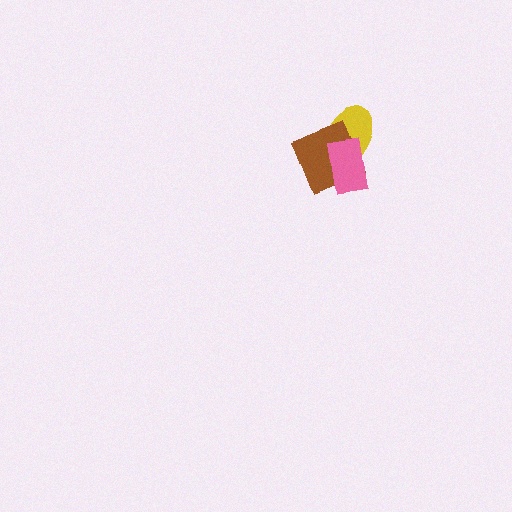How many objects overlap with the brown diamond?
2 objects overlap with the brown diamond.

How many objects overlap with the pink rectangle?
2 objects overlap with the pink rectangle.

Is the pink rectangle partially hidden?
No, no other shape covers it.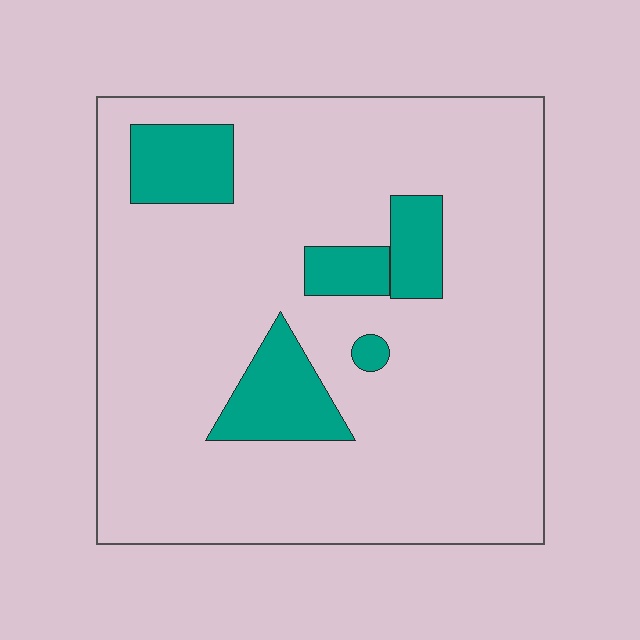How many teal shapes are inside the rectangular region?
5.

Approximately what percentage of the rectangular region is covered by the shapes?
Approximately 15%.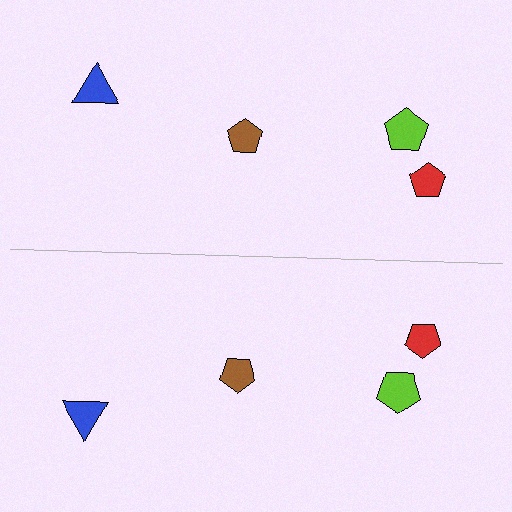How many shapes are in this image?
There are 8 shapes in this image.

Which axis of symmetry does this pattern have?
The pattern has a horizontal axis of symmetry running through the center of the image.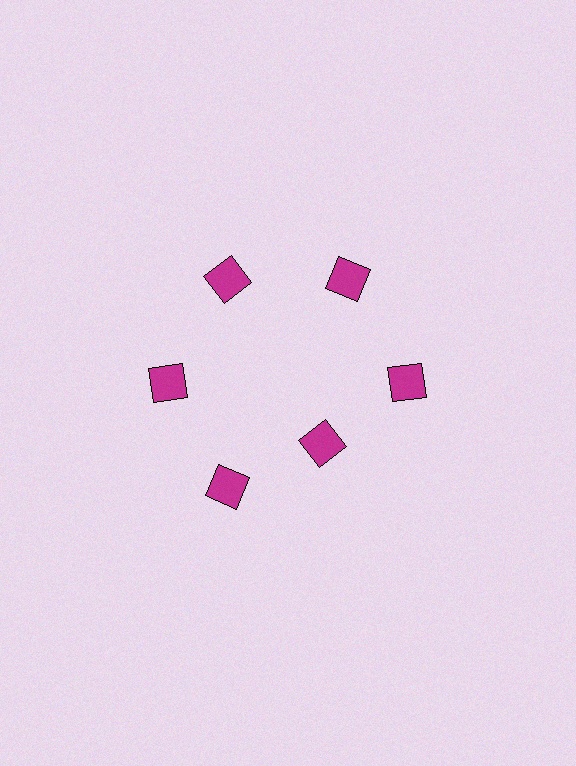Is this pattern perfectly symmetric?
No. The 6 magenta diamonds are arranged in a ring, but one element near the 5 o'clock position is pulled inward toward the center, breaking the 6-fold rotational symmetry.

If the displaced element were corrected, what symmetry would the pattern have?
It would have 6-fold rotational symmetry — the pattern would map onto itself every 60 degrees.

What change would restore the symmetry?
The symmetry would be restored by moving it outward, back onto the ring so that all 6 diamonds sit at equal angles and equal distance from the center.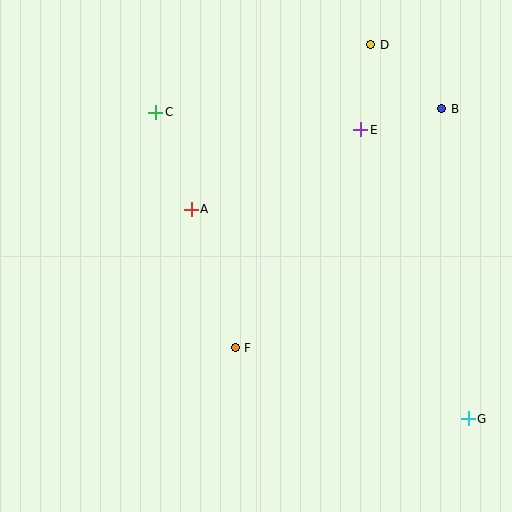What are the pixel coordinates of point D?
Point D is at (371, 45).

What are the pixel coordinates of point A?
Point A is at (191, 209).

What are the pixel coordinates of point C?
Point C is at (156, 112).